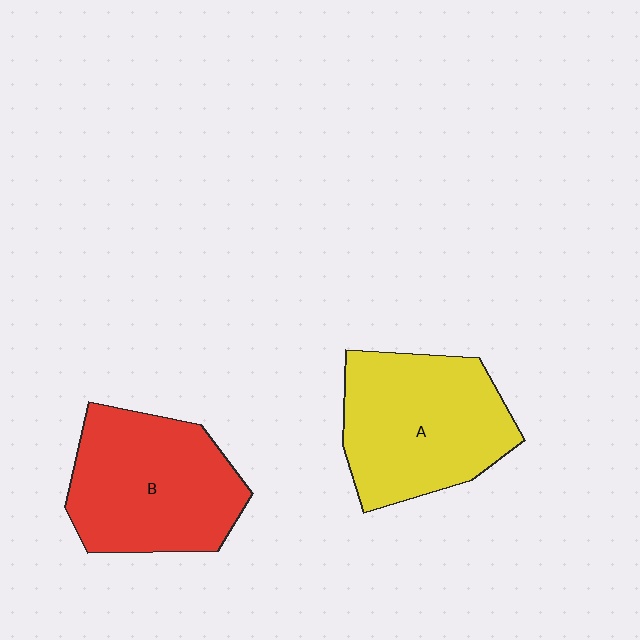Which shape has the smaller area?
Shape B (red).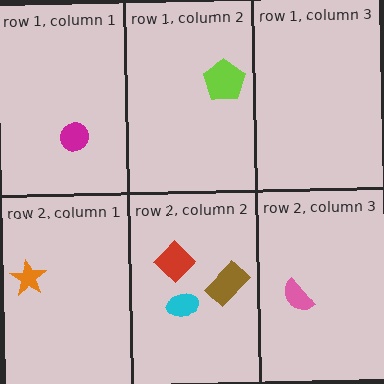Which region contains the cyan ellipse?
The row 2, column 2 region.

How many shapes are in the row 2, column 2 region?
3.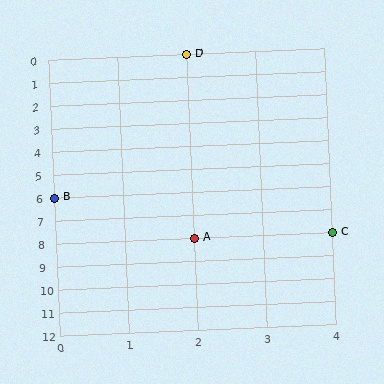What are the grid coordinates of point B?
Point B is at grid coordinates (0, 6).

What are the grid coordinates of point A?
Point A is at grid coordinates (2, 8).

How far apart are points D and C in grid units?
Points D and C are 2 columns and 8 rows apart (about 8.2 grid units diagonally).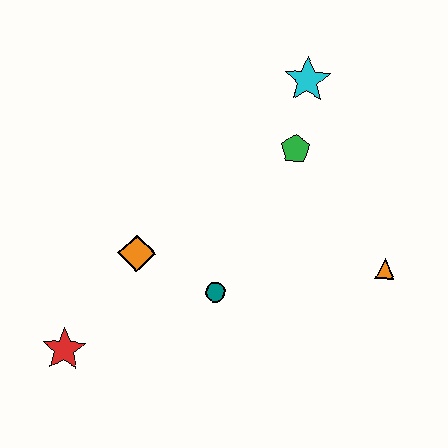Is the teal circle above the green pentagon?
No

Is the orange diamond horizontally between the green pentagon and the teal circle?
No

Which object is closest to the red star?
The orange diamond is closest to the red star.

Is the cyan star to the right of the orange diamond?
Yes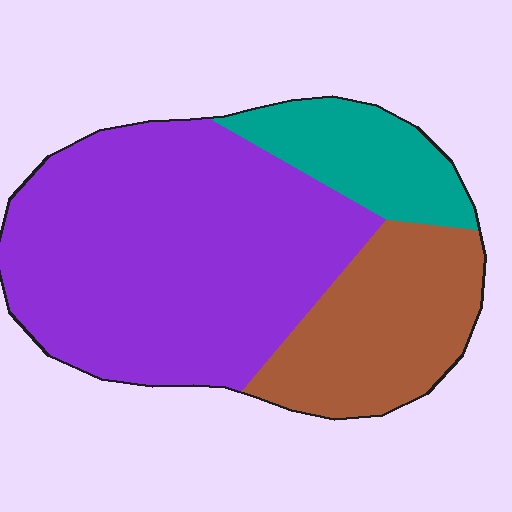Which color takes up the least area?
Teal, at roughly 15%.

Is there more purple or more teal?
Purple.